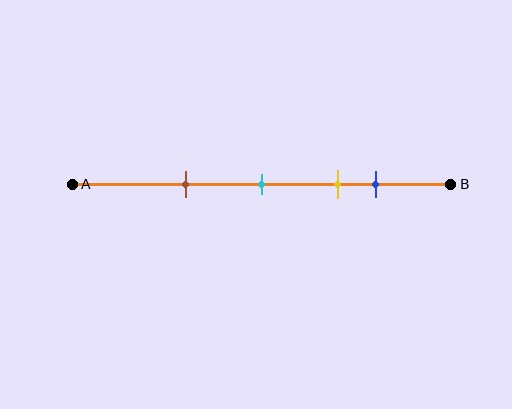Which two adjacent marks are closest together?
The yellow and blue marks are the closest adjacent pair.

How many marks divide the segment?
There are 4 marks dividing the segment.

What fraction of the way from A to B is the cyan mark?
The cyan mark is approximately 50% (0.5) of the way from A to B.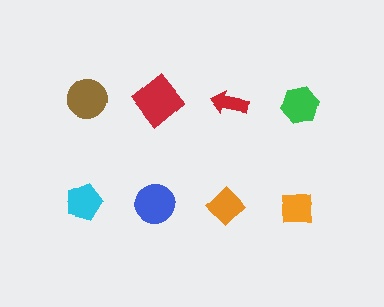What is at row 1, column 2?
A red diamond.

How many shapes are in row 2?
4 shapes.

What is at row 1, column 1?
A brown circle.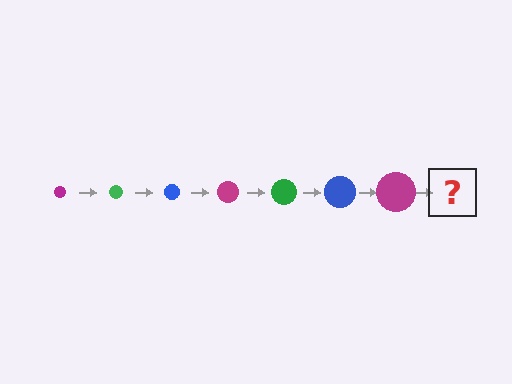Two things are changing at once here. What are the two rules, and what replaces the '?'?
The two rules are that the circle grows larger each step and the color cycles through magenta, green, and blue. The '?' should be a green circle, larger than the previous one.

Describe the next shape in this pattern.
It should be a green circle, larger than the previous one.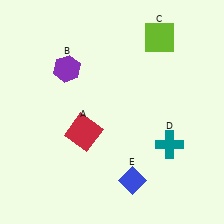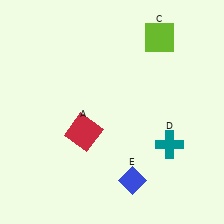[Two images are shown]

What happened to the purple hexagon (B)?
The purple hexagon (B) was removed in Image 2. It was in the top-left area of Image 1.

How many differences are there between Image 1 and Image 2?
There is 1 difference between the two images.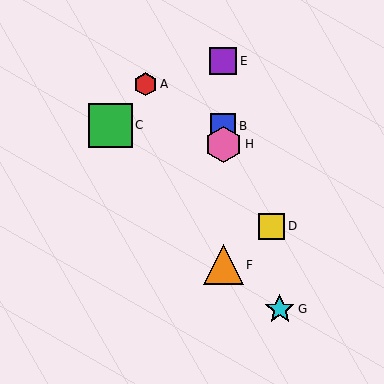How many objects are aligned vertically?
4 objects (B, E, F, H) are aligned vertically.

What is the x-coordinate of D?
Object D is at x≈272.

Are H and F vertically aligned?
Yes, both are at x≈223.